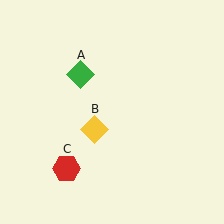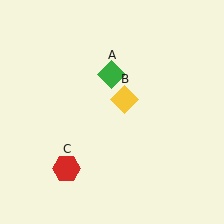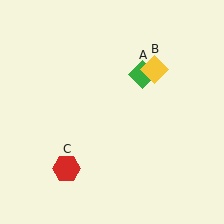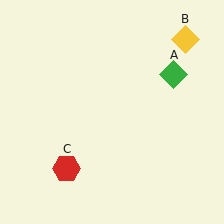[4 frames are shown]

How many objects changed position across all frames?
2 objects changed position: green diamond (object A), yellow diamond (object B).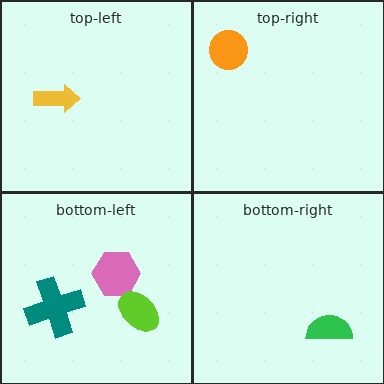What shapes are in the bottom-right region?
The green semicircle.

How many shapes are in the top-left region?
1.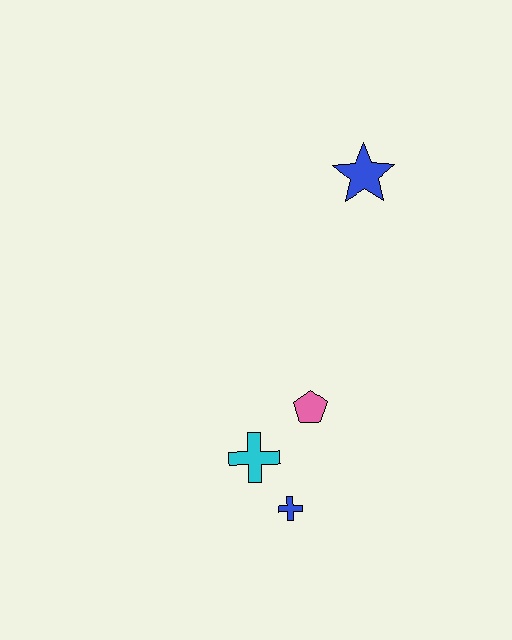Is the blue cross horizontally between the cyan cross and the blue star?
Yes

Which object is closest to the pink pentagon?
The cyan cross is closest to the pink pentagon.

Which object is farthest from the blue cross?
The blue star is farthest from the blue cross.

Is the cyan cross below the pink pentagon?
Yes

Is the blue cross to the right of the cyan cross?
Yes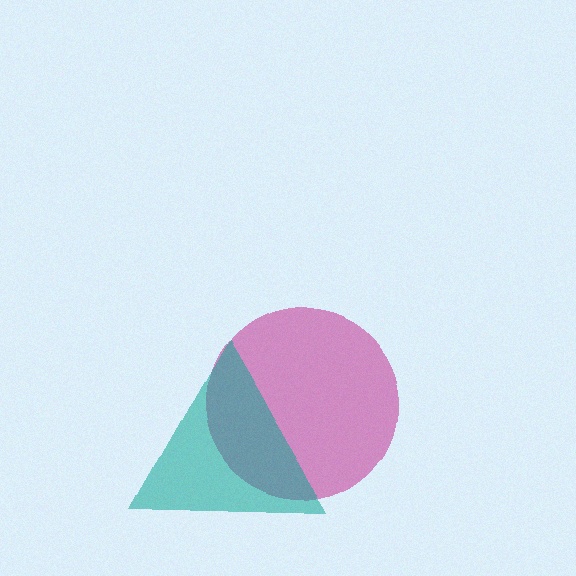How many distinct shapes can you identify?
There are 2 distinct shapes: a magenta circle, a teal triangle.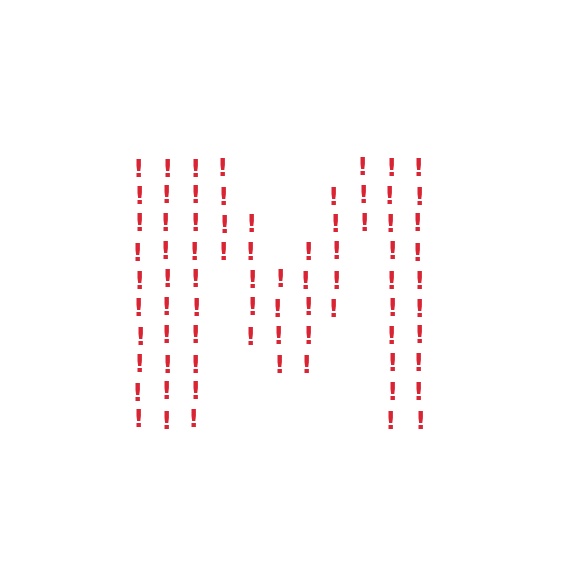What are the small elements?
The small elements are exclamation marks.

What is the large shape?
The large shape is the letter M.